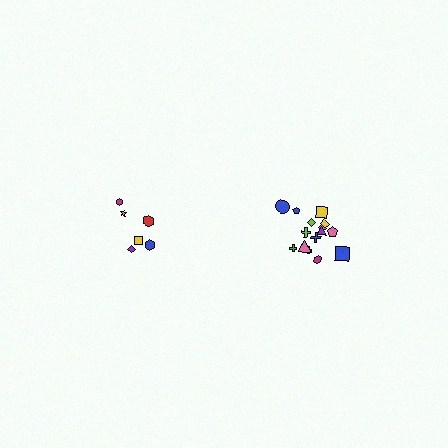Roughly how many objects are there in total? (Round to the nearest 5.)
Roughly 20 objects in total.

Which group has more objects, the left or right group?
The right group.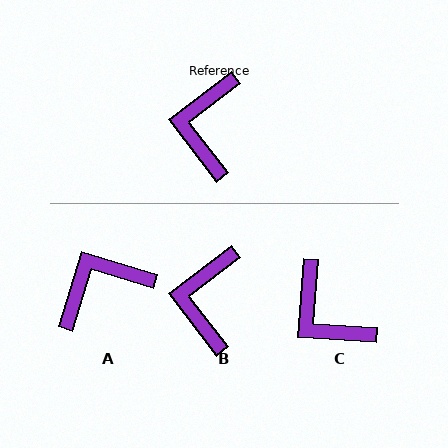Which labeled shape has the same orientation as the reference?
B.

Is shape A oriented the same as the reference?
No, it is off by about 55 degrees.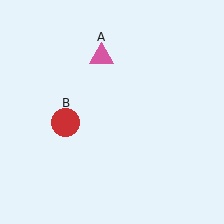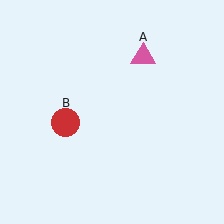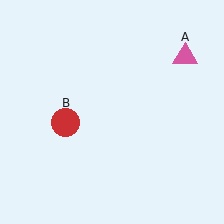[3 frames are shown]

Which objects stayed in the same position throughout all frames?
Red circle (object B) remained stationary.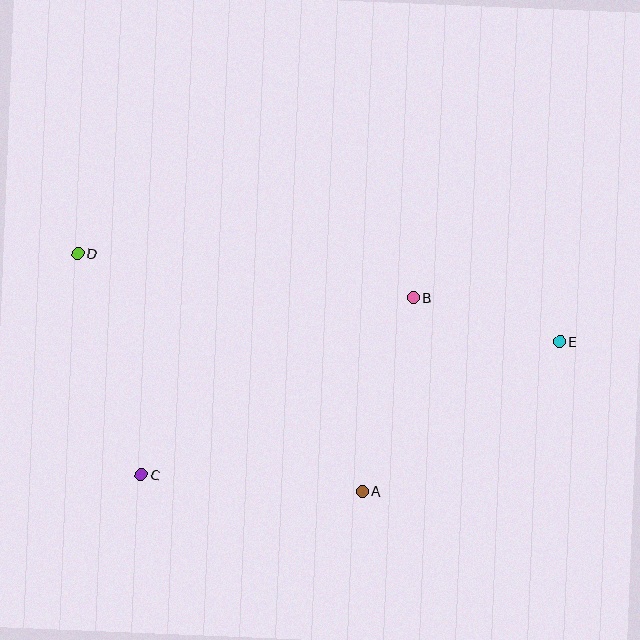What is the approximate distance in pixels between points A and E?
The distance between A and E is approximately 248 pixels.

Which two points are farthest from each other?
Points D and E are farthest from each other.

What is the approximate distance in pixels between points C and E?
The distance between C and E is approximately 439 pixels.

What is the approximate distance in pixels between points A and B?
The distance between A and B is approximately 200 pixels.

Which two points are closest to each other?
Points B and E are closest to each other.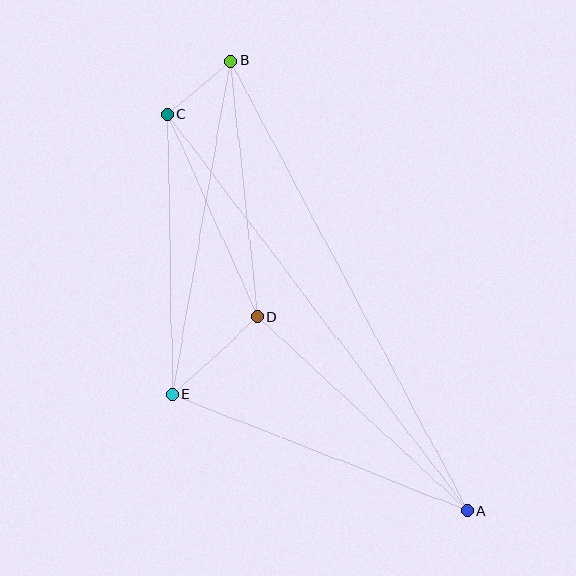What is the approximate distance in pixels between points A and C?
The distance between A and C is approximately 497 pixels.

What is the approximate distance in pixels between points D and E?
The distance between D and E is approximately 115 pixels.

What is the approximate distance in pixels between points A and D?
The distance between A and D is approximately 285 pixels.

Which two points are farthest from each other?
Points A and B are farthest from each other.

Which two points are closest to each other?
Points B and C are closest to each other.